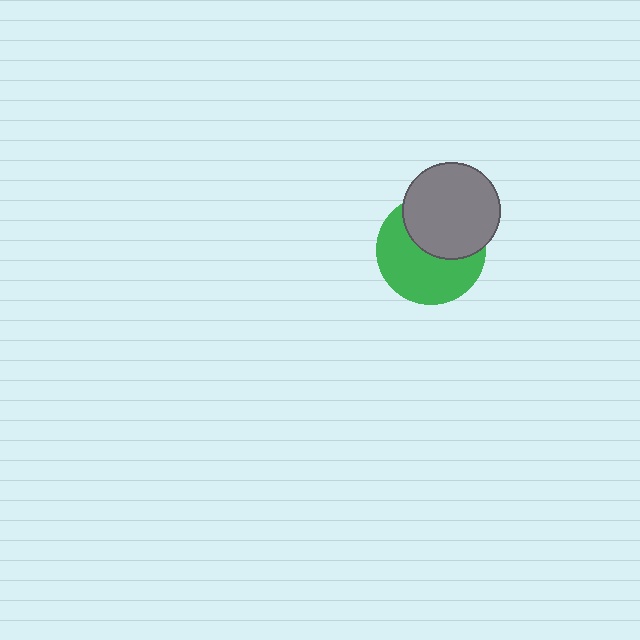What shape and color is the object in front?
The object in front is a gray circle.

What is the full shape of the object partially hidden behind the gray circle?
The partially hidden object is a green circle.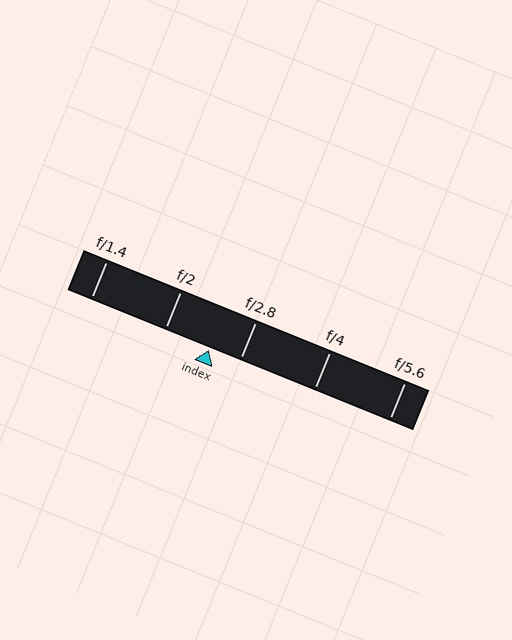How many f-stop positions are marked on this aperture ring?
There are 5 f-stop positions marked.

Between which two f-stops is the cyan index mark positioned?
The index mark is between f/2 and f/2.8.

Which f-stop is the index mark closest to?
The index mark is closest to f/2.8.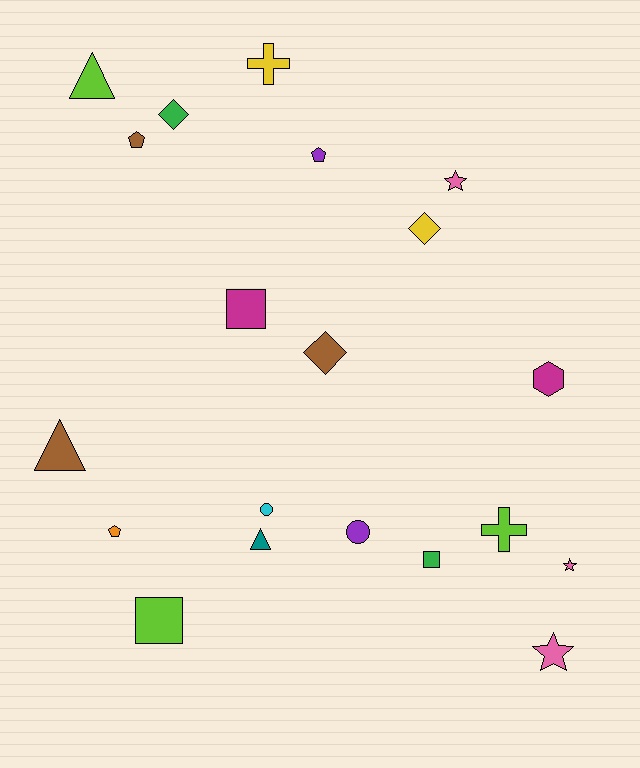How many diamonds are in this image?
There are 3 diamonds.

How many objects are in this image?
There are 20 objects.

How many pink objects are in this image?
There are 3 pink objects.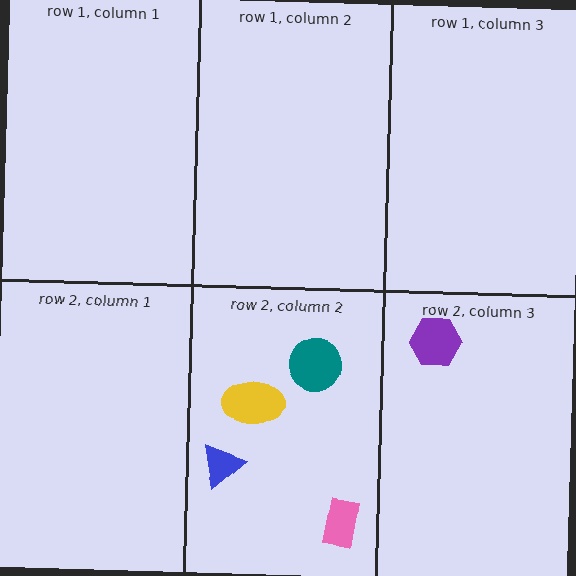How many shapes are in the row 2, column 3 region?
1.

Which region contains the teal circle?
The row 2, column 2 region.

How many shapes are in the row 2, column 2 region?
4.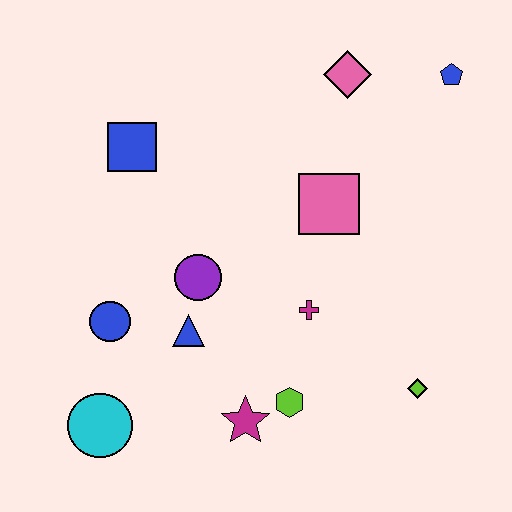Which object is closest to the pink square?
The magenta cross is closest to the pink square.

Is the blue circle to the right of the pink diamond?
No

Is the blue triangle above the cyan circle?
Yes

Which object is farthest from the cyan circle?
The blue pentagon is farthest from the cyan circle.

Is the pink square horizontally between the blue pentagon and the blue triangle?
Yes